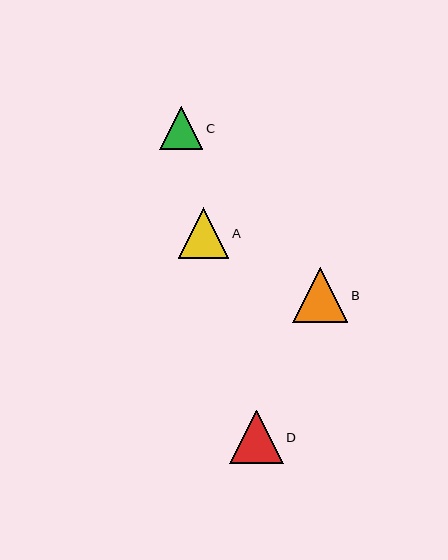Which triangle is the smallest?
Triangle C is the smallest with a size of approximately 43 pixels.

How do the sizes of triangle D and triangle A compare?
Triangle D and triangle A are approximately the same size.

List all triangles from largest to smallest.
From largest to smallest: B, D, A, C.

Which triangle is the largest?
Triangle B is the largest with a size of approximately 55 pixels.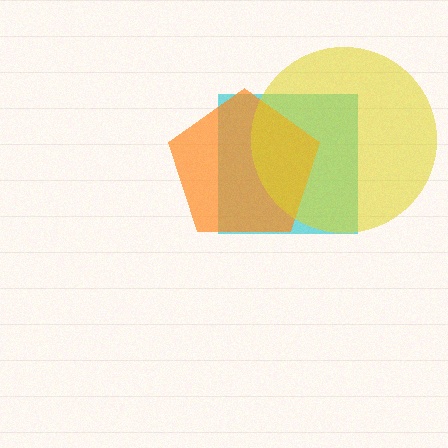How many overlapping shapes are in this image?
There are 3 overlapping shapes in the image.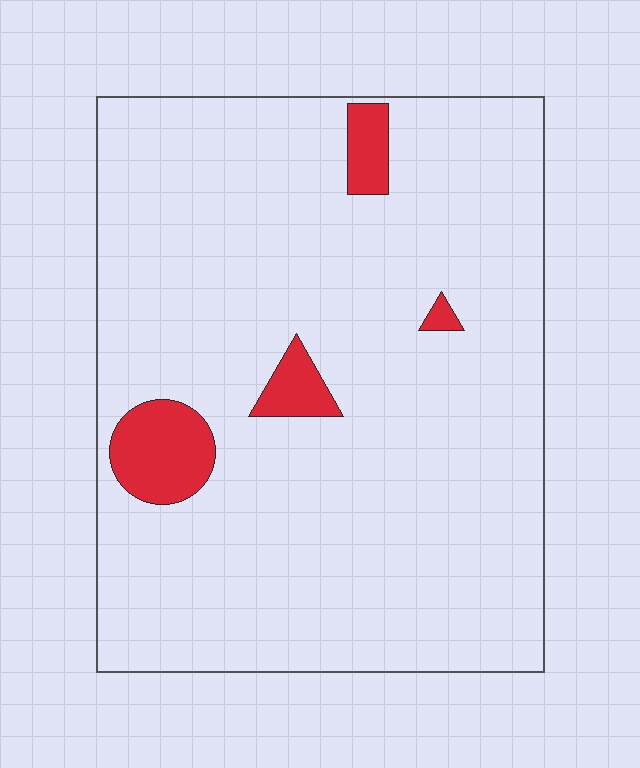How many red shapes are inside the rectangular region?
4.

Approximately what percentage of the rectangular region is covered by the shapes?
Approximately 5%.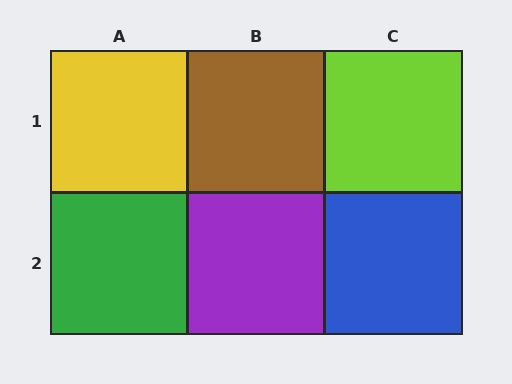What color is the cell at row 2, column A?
Green.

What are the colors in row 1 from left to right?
Yellow, brown, lime.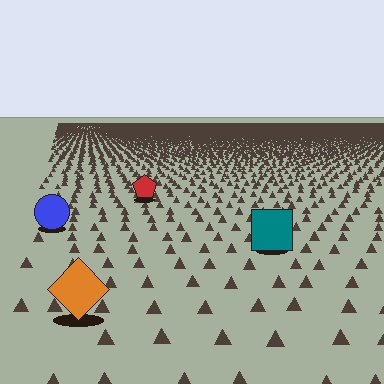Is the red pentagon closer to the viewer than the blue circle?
No. The blue circle is closer — you can tell from the texture gradient: the ground texture is coarser near it.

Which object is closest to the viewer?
The orange diamond is closest. The texture marks near it are larger and more spread out.